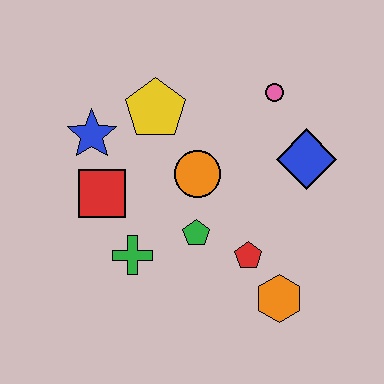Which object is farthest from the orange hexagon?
The blue star is farthest from the orange hexagon.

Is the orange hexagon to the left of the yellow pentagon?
No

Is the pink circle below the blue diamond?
No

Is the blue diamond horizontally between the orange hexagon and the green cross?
No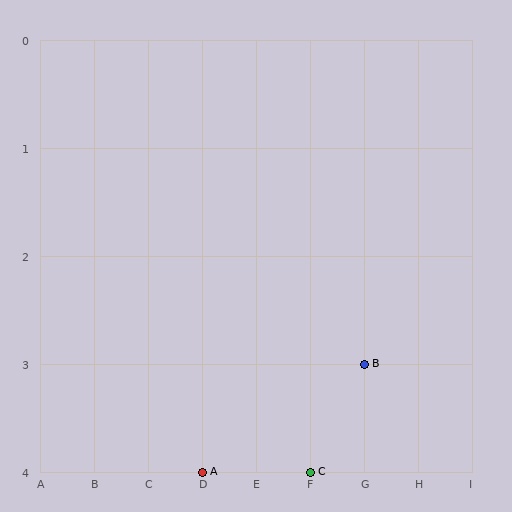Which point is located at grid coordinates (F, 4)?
Point C is at (F, 4).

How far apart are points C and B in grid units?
Points C and B are 1 column and 1 row apart (about 1.4 grid units diagonally).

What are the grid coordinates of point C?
Point C is at grid coordinates (F, 4).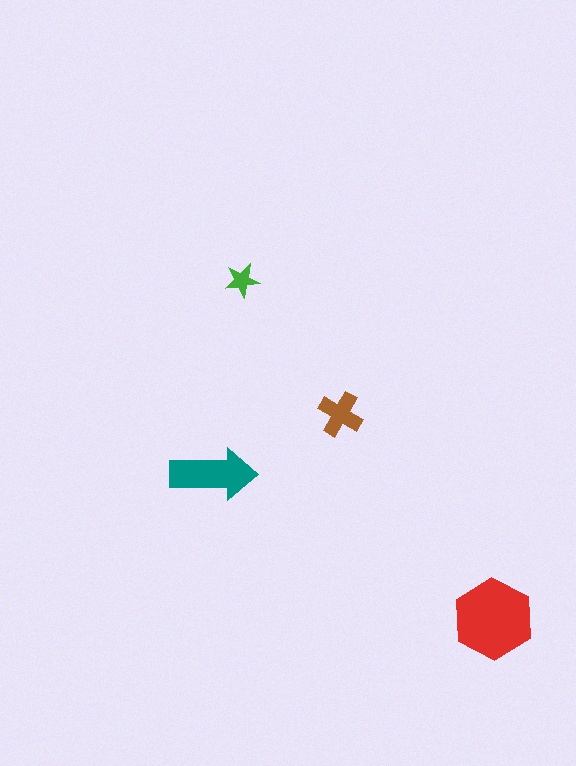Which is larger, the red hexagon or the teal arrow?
The red hexagon.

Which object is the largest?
The red hexagon.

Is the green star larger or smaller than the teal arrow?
Smaller.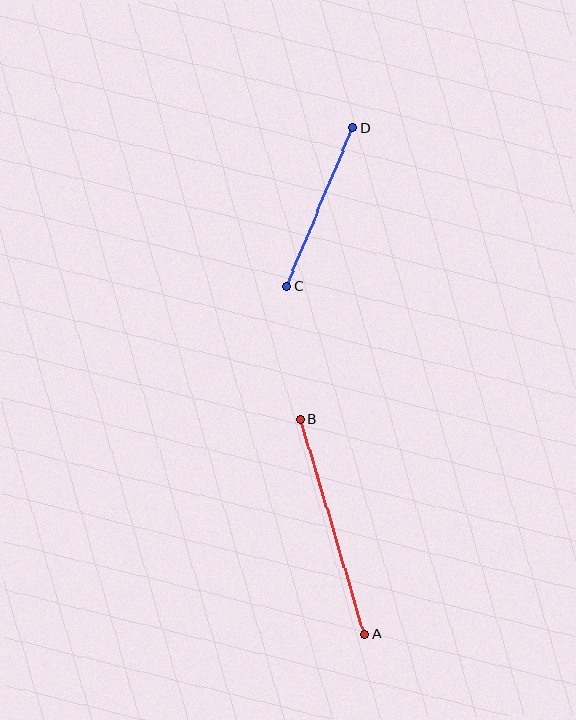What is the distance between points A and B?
The distance is approximately 225 pixels.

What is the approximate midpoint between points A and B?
The midpoint is at approximately (332, 527) pixels.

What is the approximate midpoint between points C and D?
The midpoint is at approximately (320, 207) pixels.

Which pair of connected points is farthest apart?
Points A and B are farthest apart.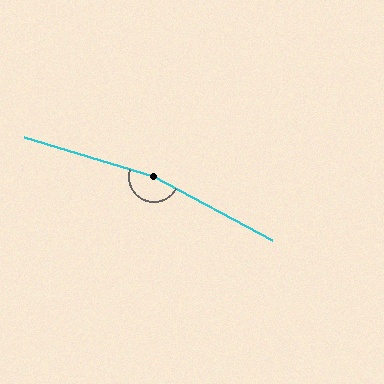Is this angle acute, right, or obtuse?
It is obtuse.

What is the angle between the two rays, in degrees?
Approximately 169 degrees.